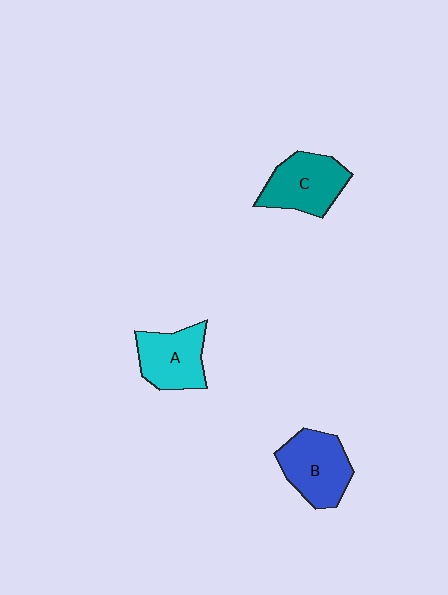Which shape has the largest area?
Shape B (blue).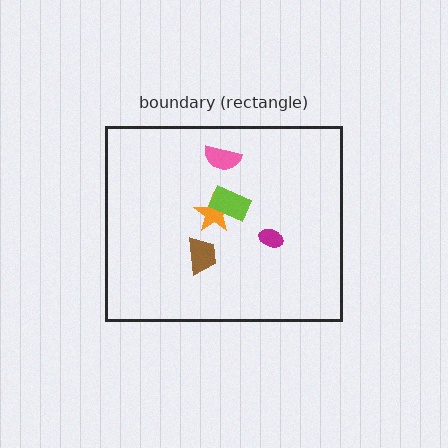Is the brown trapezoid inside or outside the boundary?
Inside.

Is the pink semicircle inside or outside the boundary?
Inside.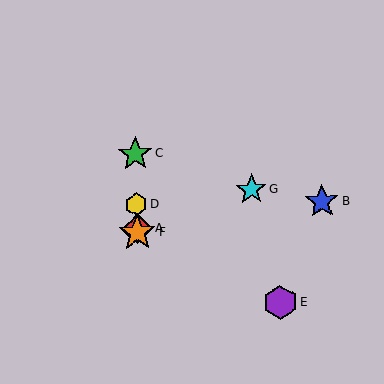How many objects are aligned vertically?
4 objects (A, C, D, F) are aligned vertically.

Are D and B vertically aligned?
No, D is at x≈136 and B is at x≈322.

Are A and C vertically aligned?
Yes, both are at x≈137.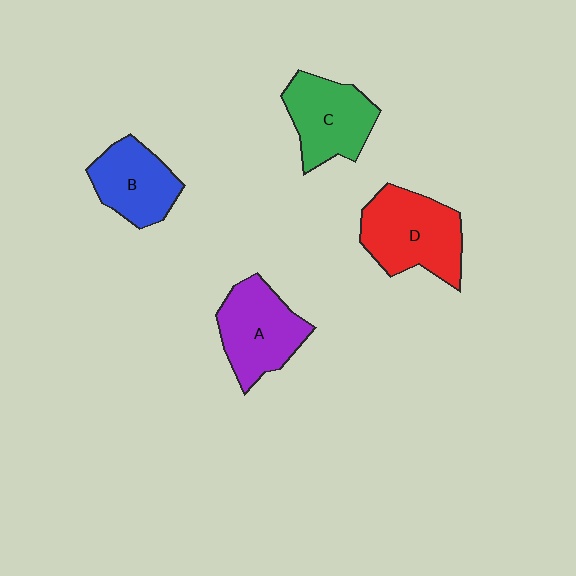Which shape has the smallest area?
Shape B (blue).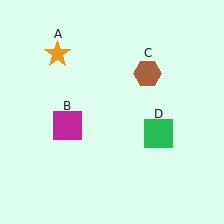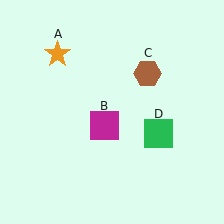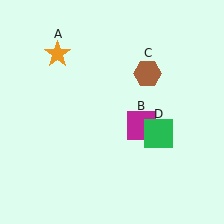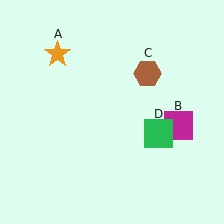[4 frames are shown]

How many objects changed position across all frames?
1 object changed position: magenta square (object B).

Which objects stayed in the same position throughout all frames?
Orange star (object A) and brown hexagon (object C) and green square (object D) remained stationary.